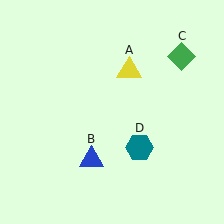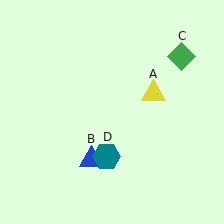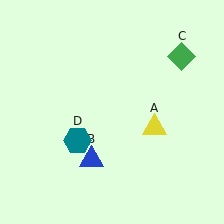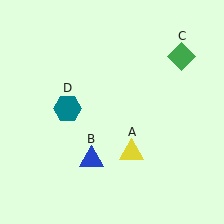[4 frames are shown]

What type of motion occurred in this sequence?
The yellow triangle (object A), teal hexagon (object D) rotated clockwise around the center of the scene.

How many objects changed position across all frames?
2 objects changed position: yellow triangle (object A), teal hexagon (object D).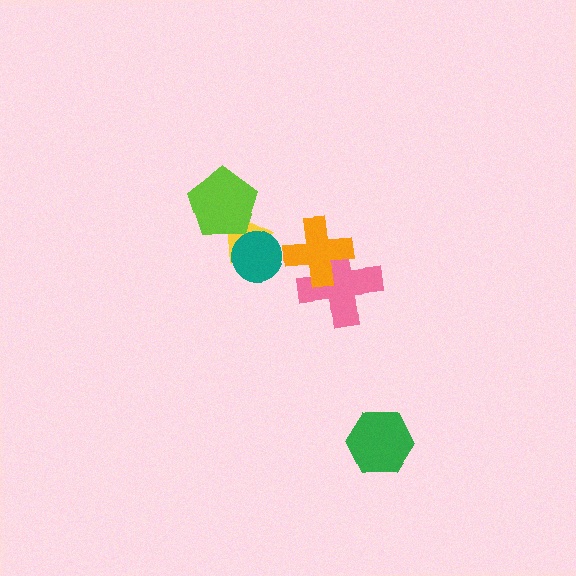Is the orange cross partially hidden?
No, no other shape covers it.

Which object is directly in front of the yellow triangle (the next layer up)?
The teal circle is directly in front of the yellow triangle.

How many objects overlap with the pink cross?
1 object overlaps with the pink cross.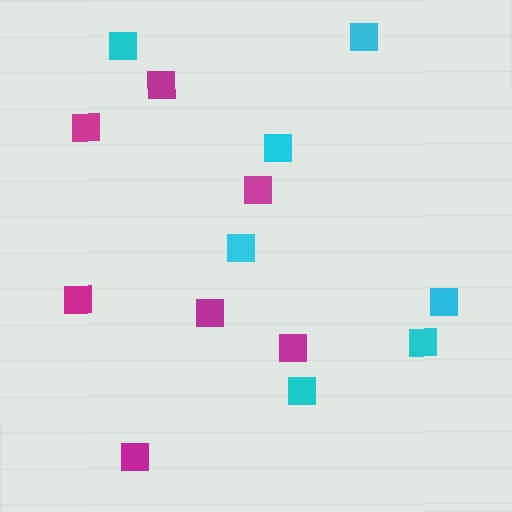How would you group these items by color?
There are 2 groups: one group of cyan squares (7) and one group of magenta squares (7).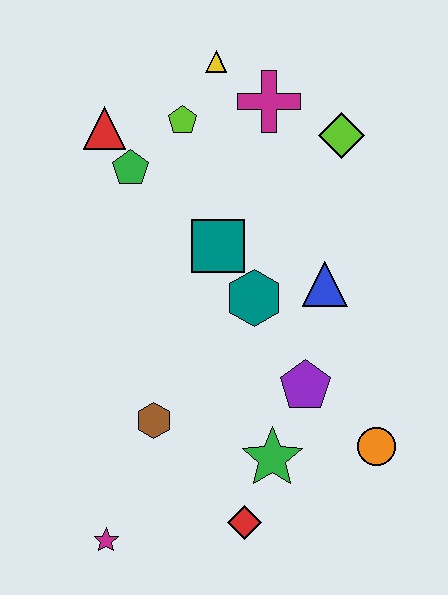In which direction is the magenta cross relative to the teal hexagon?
The magenta cross is above the teal hexagon.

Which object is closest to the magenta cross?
The yellow triangle is closest to the magenta cross.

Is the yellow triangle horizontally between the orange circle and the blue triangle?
No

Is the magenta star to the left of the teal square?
Yes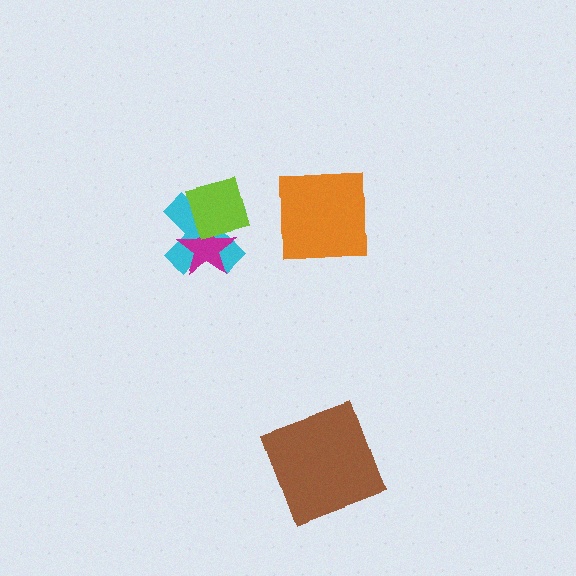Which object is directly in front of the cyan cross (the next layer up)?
The magenta star is directly in front of the cyan cross.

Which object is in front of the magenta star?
The lime square is in front of the magenta star.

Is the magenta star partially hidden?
Yes, it is partially covered by another shape.